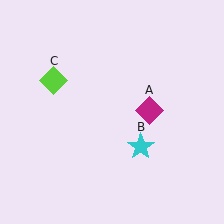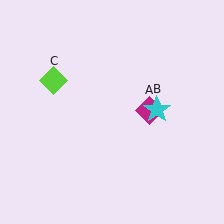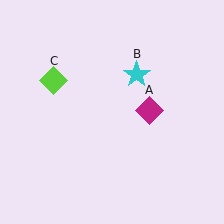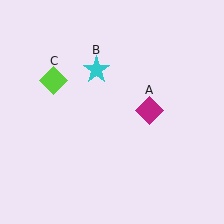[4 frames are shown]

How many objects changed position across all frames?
1 object changed position: cyan star (object B).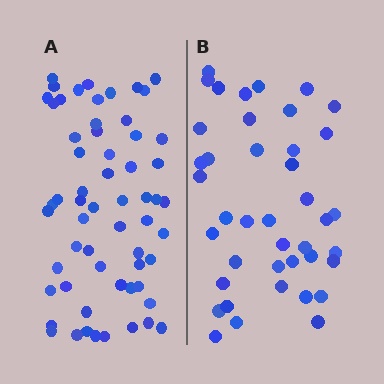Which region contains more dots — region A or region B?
Region A (the left region) has more dots.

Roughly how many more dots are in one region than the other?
Region A has approximately 20 more dots than region B.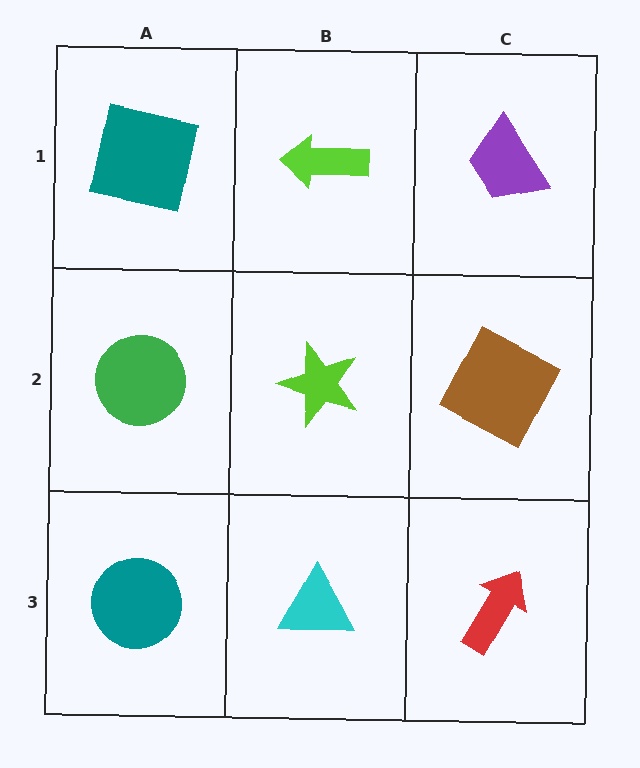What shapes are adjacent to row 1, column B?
A lime star (row 2, column B), a teal square (row 1, column A), a purple trapezoid (row 1, column C).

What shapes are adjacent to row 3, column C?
A brown square (row 2, column C), a cyan triangle (row 3, column B).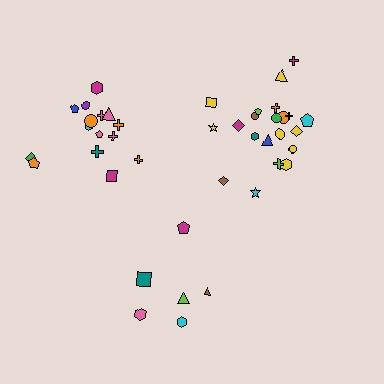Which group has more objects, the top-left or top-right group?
The top-right group.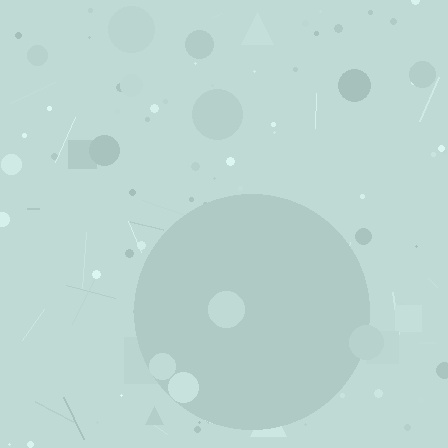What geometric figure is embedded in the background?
A circle is embedded in the background.